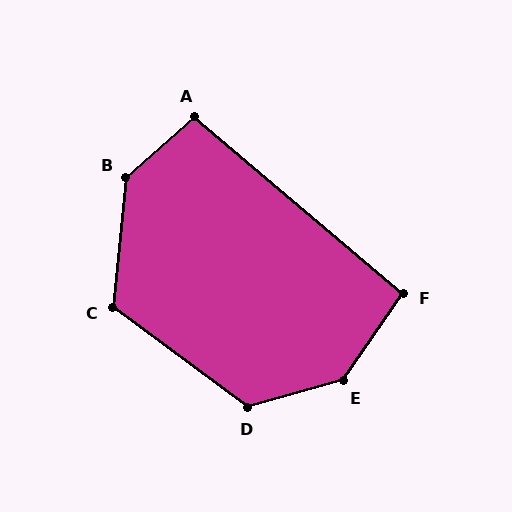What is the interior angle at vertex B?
Approximately 137 degrees (obtuse).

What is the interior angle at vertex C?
Approximately 121 degrees (obtuse).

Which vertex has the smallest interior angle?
F, at approximately 96 degrees.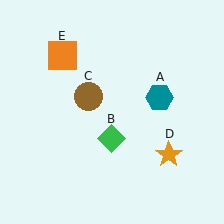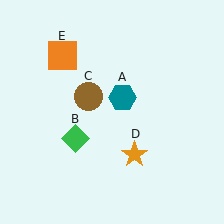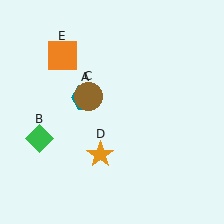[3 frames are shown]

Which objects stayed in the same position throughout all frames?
Brown circle (object C) and orange square (object E) remained stationary.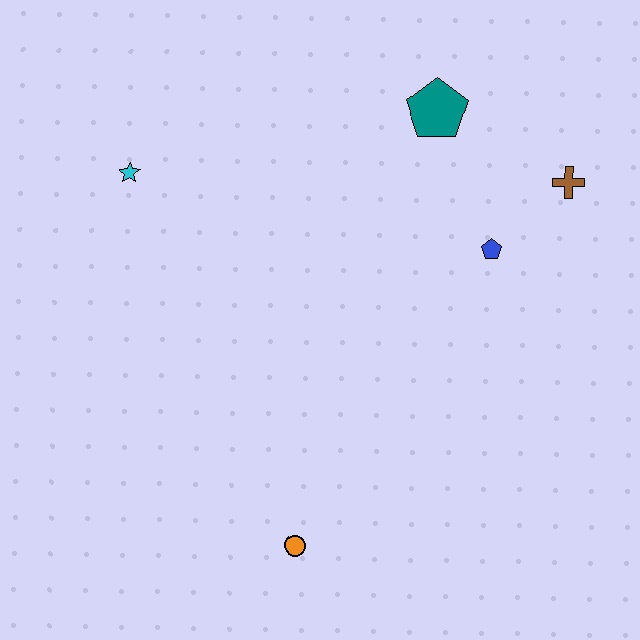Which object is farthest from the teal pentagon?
The orange circle is farthest from the teal pentagon.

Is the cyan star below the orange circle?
No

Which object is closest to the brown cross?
The blue pentagon is closest to the brown cross.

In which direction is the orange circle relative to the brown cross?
The orange circle is below the brown cross.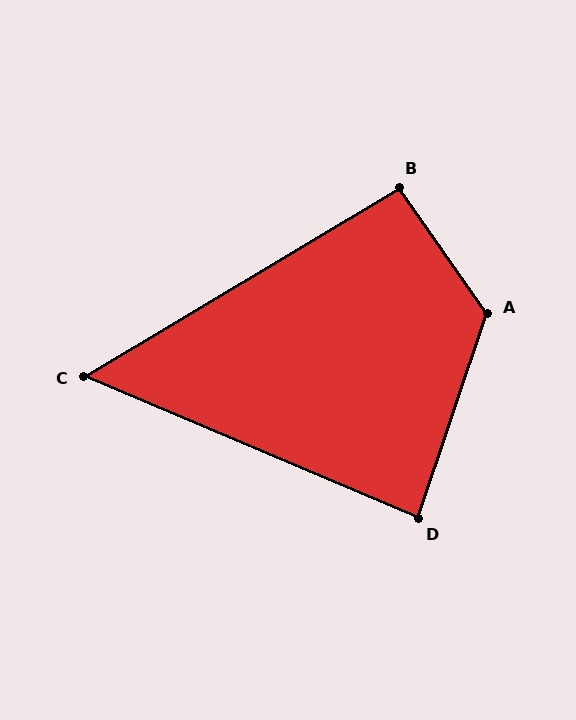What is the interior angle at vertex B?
Approximately 94 degrees (approximately right).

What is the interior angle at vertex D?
Approximately 86 degrees (approximately right).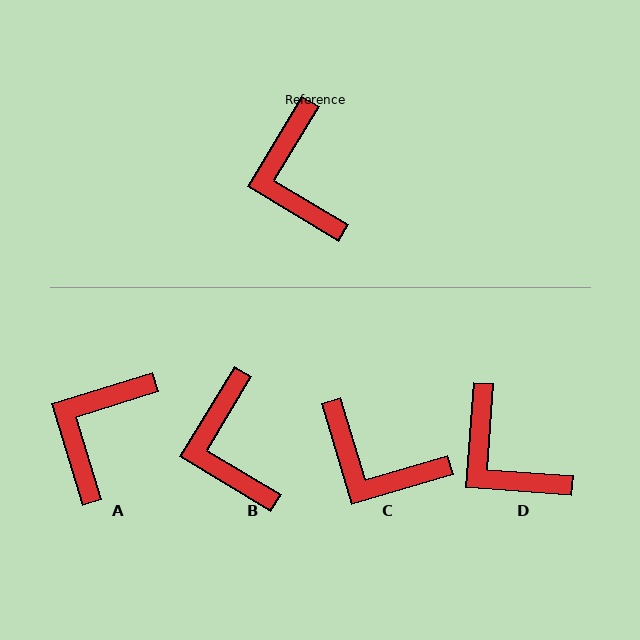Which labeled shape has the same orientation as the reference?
B.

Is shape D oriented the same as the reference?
No, it is off by about 27 degrees.